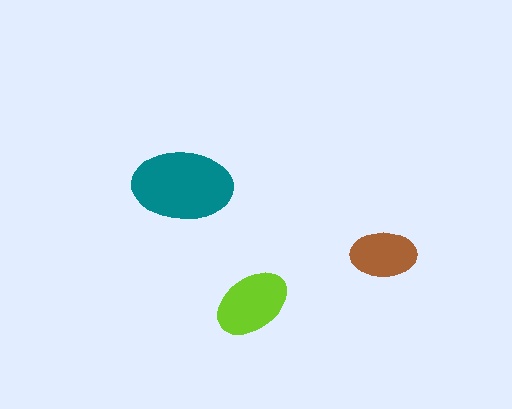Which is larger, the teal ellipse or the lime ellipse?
The teal one.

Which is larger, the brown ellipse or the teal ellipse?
The teal one.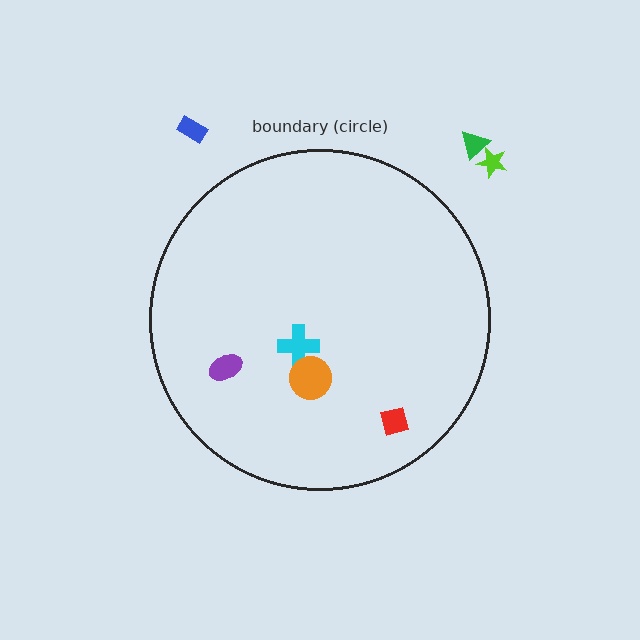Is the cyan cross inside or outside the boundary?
Inside.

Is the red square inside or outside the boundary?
Inside.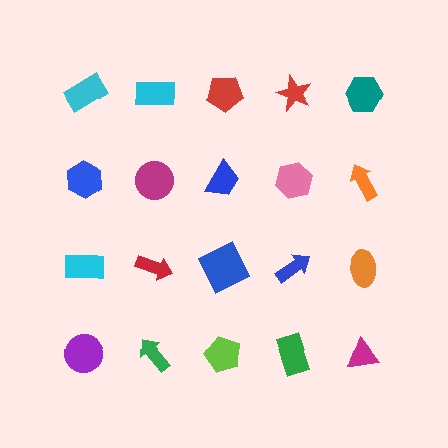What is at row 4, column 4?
A green rectangle.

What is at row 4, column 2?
A green arrow.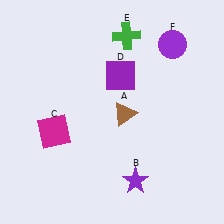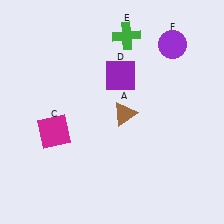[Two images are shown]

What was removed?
The purple star (B) was removed in Image 2.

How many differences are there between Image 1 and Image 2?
There is 1 difference between the two images.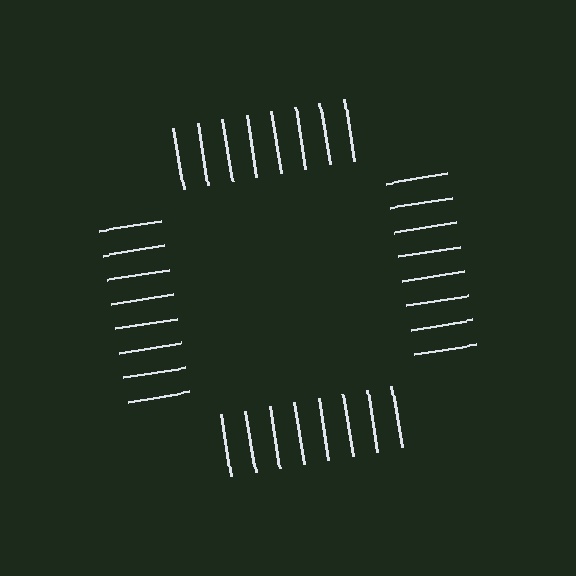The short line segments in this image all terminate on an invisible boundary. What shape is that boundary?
An illusory square — the line segments terminate on its edges but no continuous stroke is drawn.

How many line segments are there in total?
32 — 8 along each of the 4 edges.